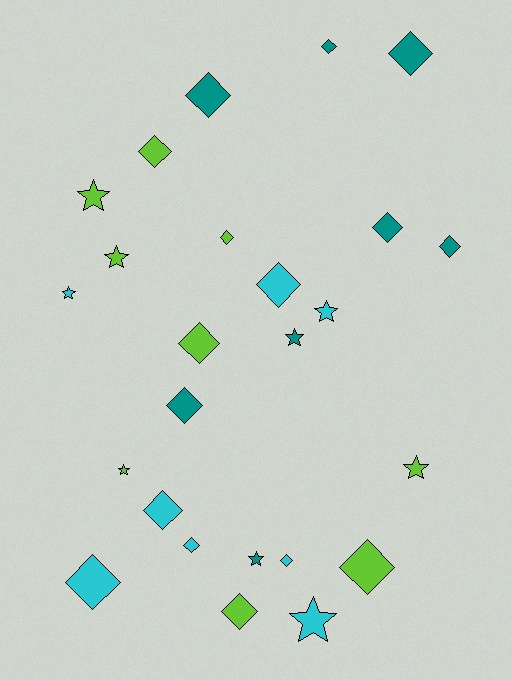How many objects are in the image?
There are 25 objects.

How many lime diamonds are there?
There are 5 lime diamonds.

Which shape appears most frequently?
Diamond, with 16 objects.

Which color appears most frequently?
Lime, with 9 objects.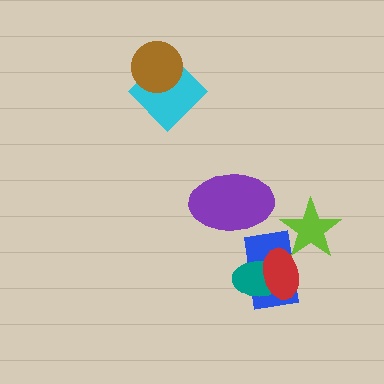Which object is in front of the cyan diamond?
The brown circle is in front of the cyan diamond.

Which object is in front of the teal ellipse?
The red ellipse is in front of the teal ellipse.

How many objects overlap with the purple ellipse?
0 objects overlap with the purple ellipse.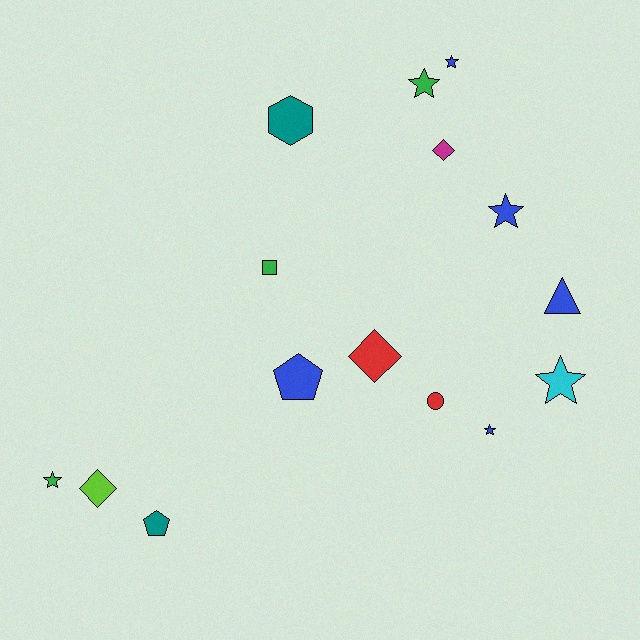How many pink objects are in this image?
There are no pink objects.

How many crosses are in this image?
There are no crosses.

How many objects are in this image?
There are 15 objects.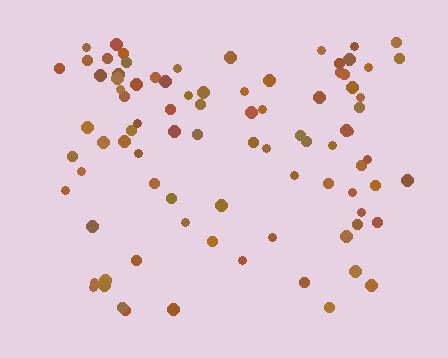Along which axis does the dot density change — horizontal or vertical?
Vertical.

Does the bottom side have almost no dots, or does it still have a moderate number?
Still a moderate number, just noticeably fewer than the top.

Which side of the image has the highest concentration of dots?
The top.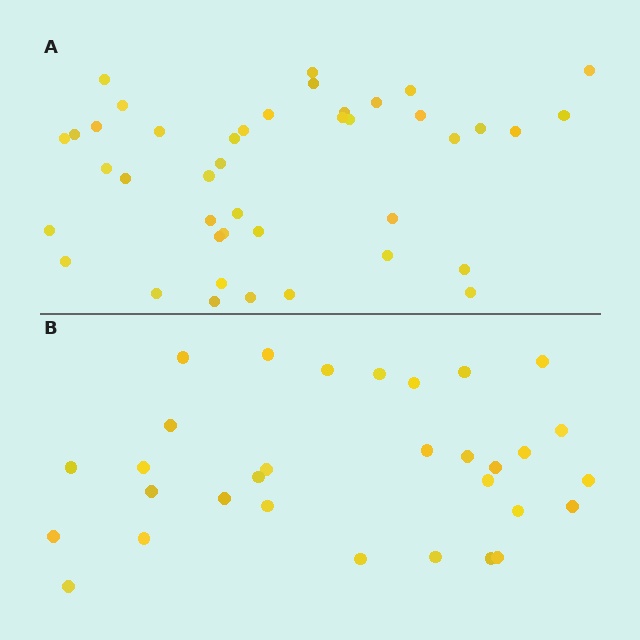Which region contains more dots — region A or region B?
Region A (the top region) has more dots.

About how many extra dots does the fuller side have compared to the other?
Region A has roughly 12 or so more dots than region B.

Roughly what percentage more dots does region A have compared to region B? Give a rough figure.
About 35% more.